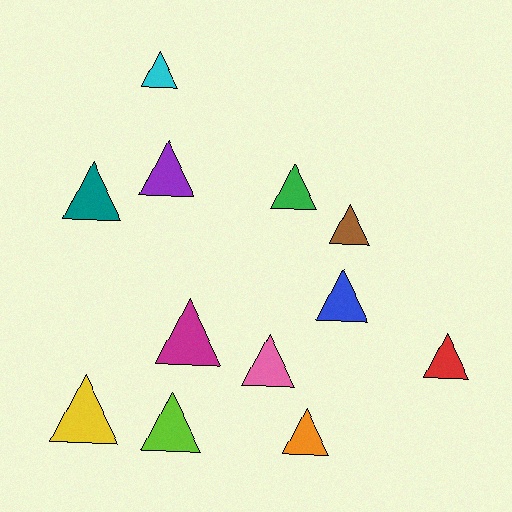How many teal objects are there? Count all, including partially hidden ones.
There is 1 teal object.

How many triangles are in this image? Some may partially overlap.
There are 12 triangles.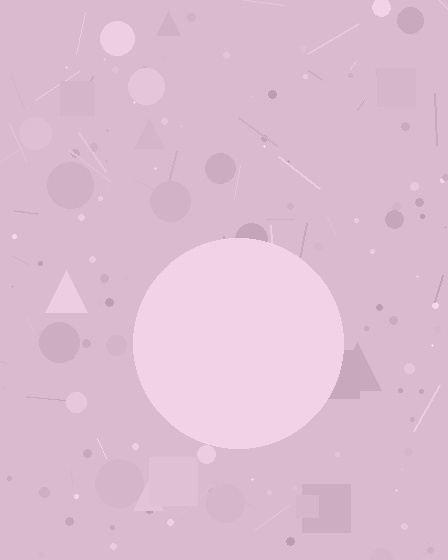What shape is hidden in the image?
A circle is hidden in the image.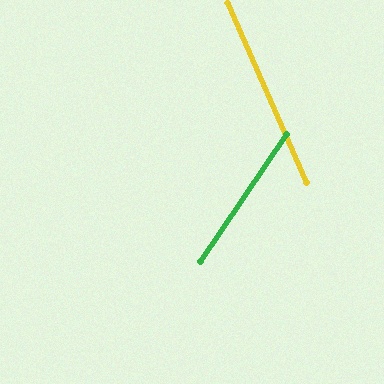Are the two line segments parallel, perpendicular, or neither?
Neither parallel nor perpendicular — they differ by about 58°.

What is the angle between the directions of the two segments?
Approximately 58 degrees.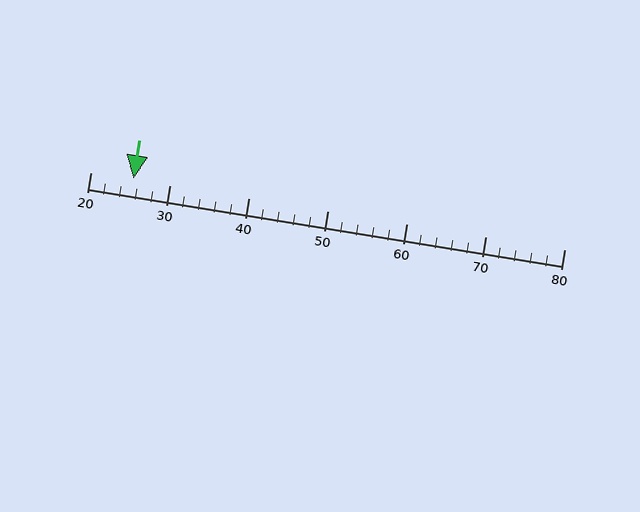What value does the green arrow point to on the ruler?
The green arrow points to approximately 25.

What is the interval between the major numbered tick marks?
The major tick marks are spaced 10 units apart.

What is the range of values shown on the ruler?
The ruler shows values from 20 to 80.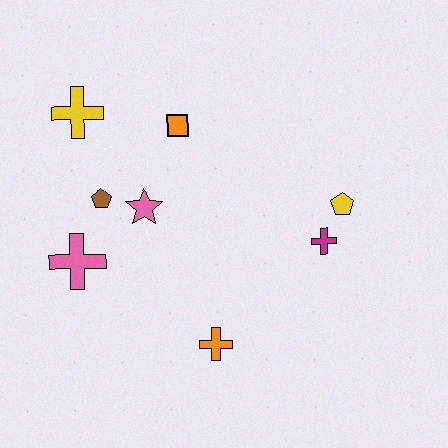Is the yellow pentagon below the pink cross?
No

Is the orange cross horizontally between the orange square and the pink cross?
No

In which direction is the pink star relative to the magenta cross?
The pink star is to the left of the magenta cross.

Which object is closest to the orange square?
The pink star is closest to the orange square.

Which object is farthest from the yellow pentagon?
The yellow cross is farthest from the yellow pentagon.